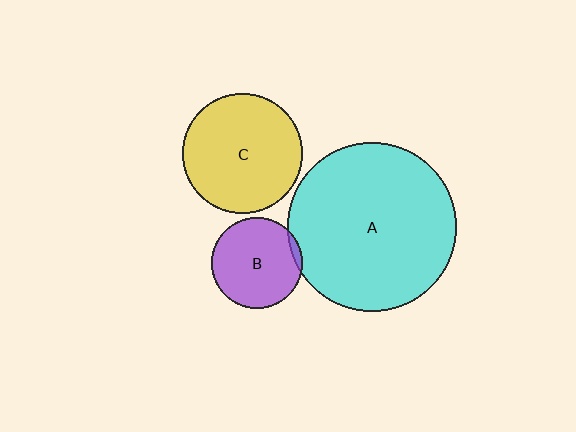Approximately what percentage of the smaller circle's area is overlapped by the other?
Approximately 5%.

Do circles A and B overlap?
Yes.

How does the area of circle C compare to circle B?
Approximately 1.7 times.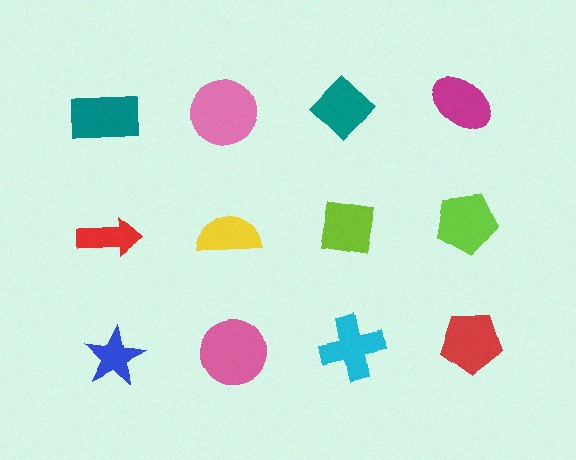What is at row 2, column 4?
A lime pentagon.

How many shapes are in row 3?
4 shapes.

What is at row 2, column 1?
A red arrow.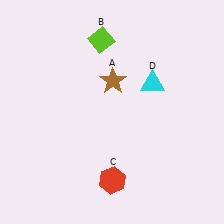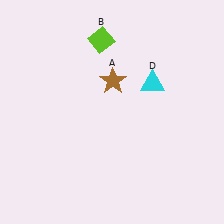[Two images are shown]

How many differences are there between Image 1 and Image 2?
There is 1 difference between the two images.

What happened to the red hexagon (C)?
The red hexagon (C) was removed in Image 2. It was in the bottom-right area of Image 1.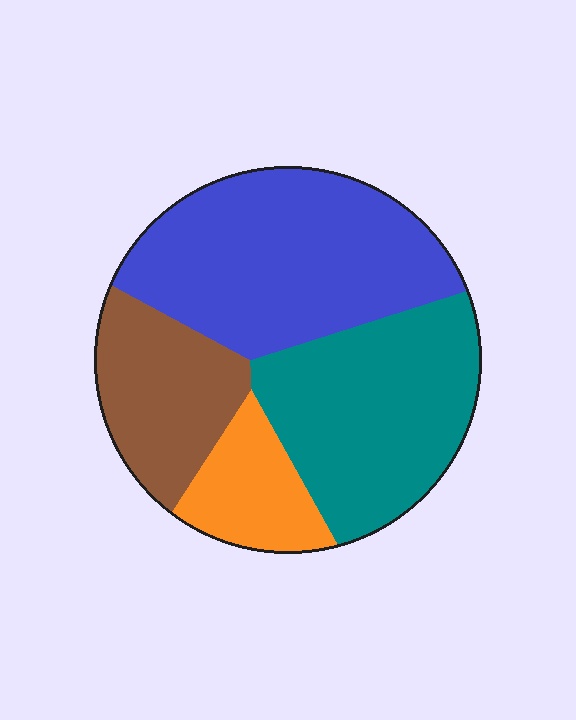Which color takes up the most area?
Blue, at roughly 40%.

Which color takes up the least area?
Orange, at roughly 10%.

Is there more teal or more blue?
Blue.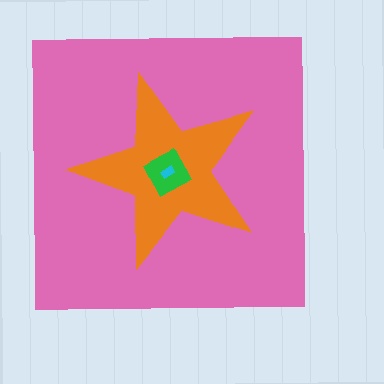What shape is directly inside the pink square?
The orange star.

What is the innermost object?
The cyan rectangle.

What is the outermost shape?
The pink square.